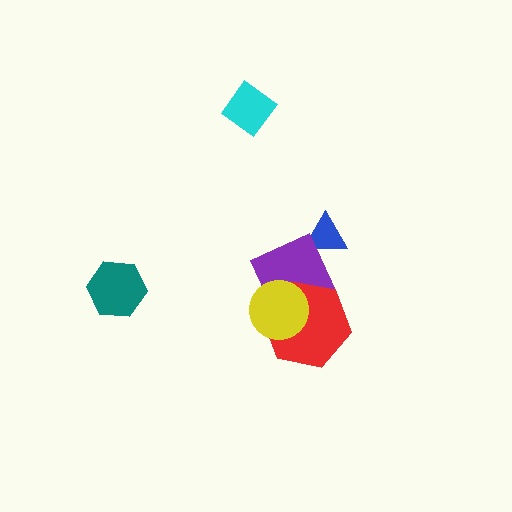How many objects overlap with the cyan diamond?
0 objects overlap with the cyan diamond.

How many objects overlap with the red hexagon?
2 objects overlap with the red hexagon.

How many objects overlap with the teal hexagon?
0 objects overlap with the teal hexagon.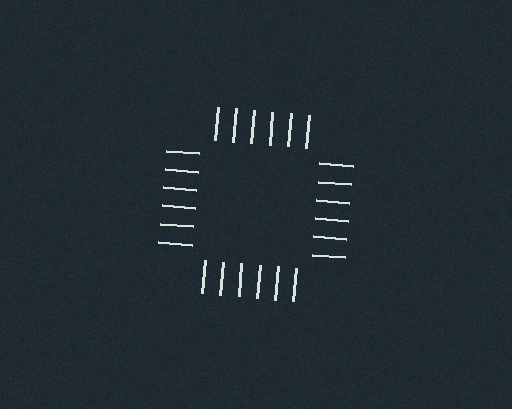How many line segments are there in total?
24 — 6 along each of the 4 edges.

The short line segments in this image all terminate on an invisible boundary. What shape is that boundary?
An illusory square — the line segments terminate on its edges but no continuous stroke is drawn.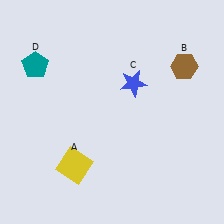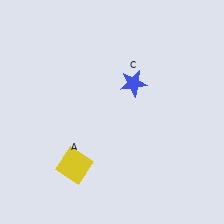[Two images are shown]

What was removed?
The brown hexagon (B), the teal pentagon (D) were removed in Image 2.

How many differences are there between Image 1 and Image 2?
There are 2 differences between the two images.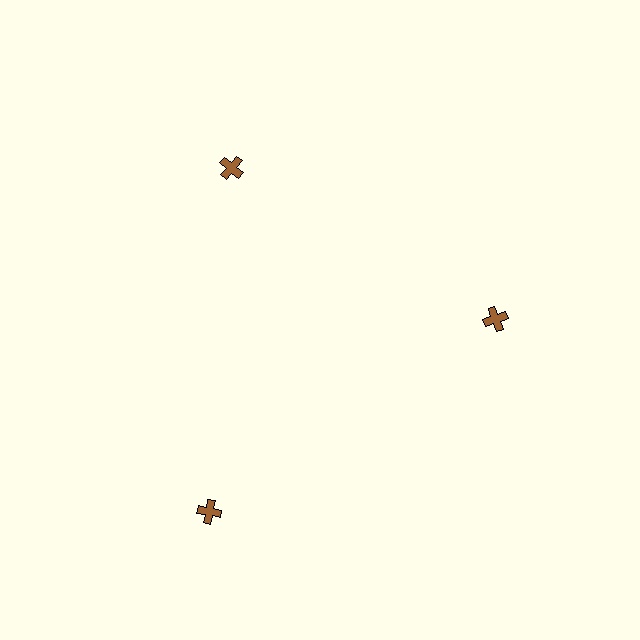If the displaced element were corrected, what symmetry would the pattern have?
It would have 3-fold rotational symmetry — the pattern would map onto itself every 120 degrees.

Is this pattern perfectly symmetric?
No. The 3 brown crosses are arranged in a ring, but one element near the 7 o'clock position is pushed outward from the center, breaking the 3-fold rotational symmetry.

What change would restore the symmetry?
The symmetry would be restored by moving it inward, back onto the ring so that all 3 crosses sit at equal angles and equal distance from the center.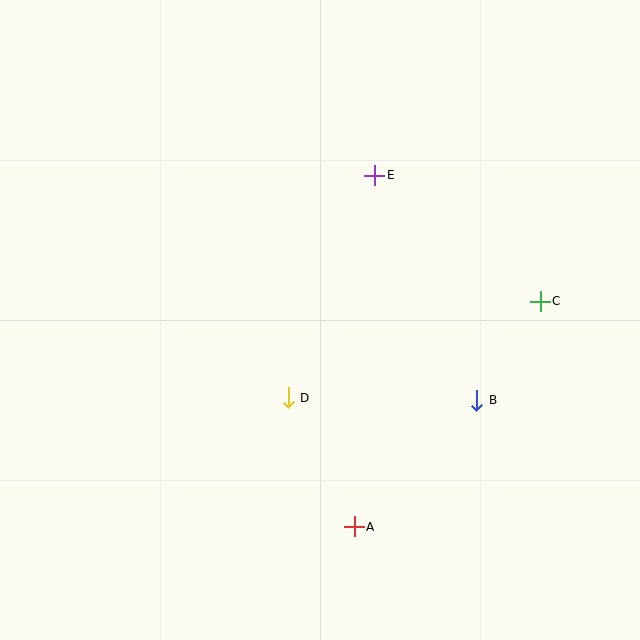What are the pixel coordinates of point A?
Point A is at (354, 527).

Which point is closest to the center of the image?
Point D at (288, 398) is closest to the center.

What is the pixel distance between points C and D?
The distance between C and D is 270 pixels.